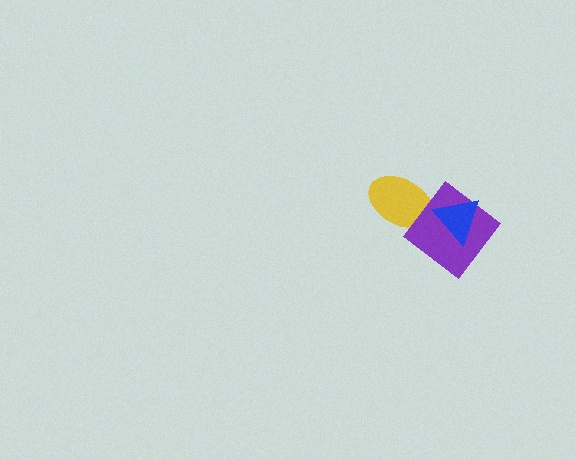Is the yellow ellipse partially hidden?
Yes, it is partially covered by another shape.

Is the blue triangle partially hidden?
No, no other shape covers it.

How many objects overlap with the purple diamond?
2 objects overlap with the purple diamond.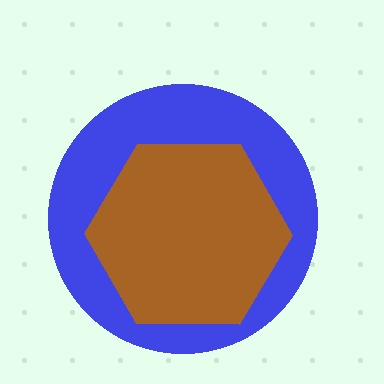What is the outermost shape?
The blue circle.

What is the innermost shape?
The brown hexagon.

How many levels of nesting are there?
2.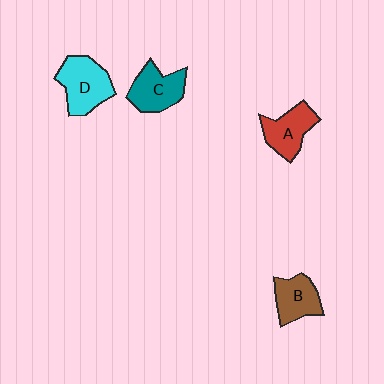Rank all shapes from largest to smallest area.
From largest to smallest: D (cyan), C (teal), A (red), B (brown).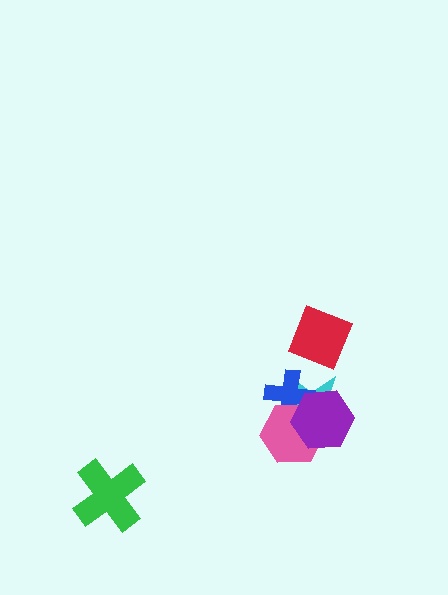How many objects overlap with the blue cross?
3 objects overlap with the blue cross.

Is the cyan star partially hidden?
Yes, it is partially covered by another shape.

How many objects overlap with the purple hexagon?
3 objects overlap with the purple hexagon.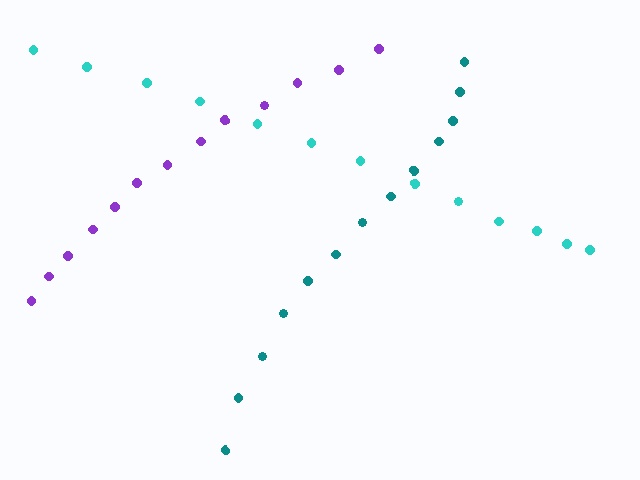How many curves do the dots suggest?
There are 3 distinct paths.